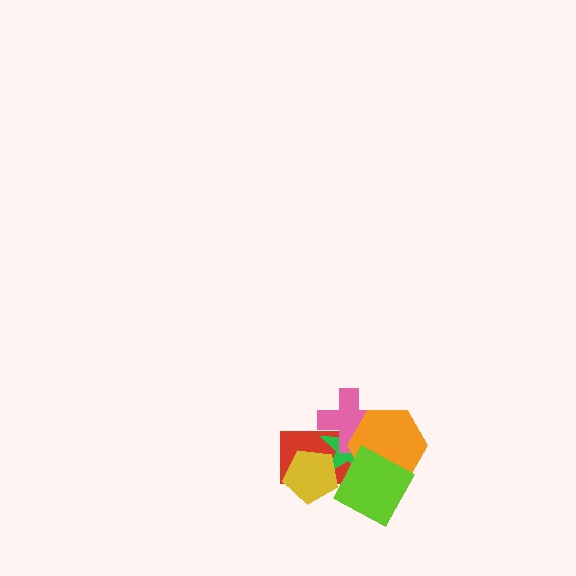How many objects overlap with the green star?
5 objects overlap with the green star.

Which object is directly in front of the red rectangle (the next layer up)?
The green star is directly in front of the red rectangle.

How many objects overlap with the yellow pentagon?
3 objects overlap with the yellow pentagon.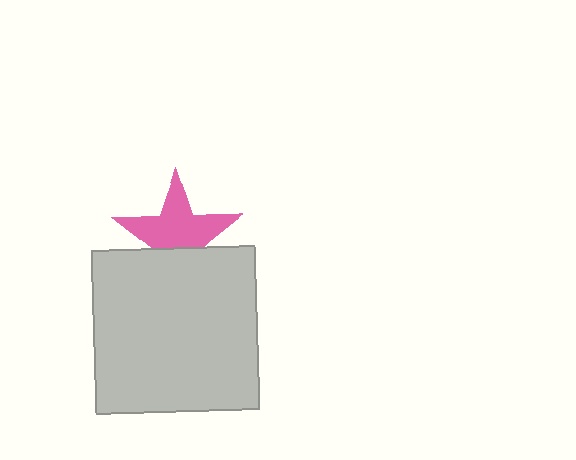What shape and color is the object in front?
The object in front is a light gray square.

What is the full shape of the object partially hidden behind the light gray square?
The partially hidden object is a pink star.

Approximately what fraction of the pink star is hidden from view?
Roughly 35% of the pink star is hidden behind the light gray square.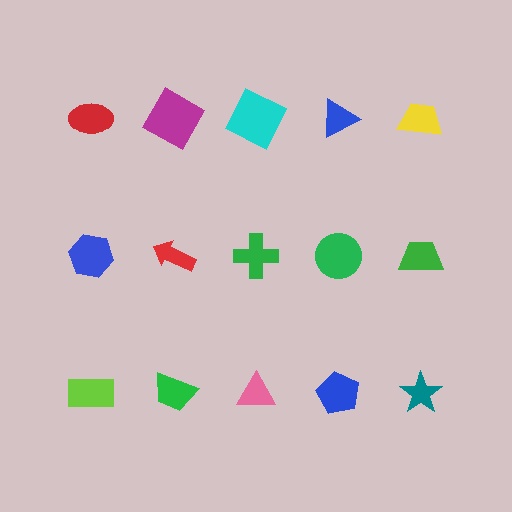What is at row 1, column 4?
A blue triangle.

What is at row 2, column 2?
A red arrow.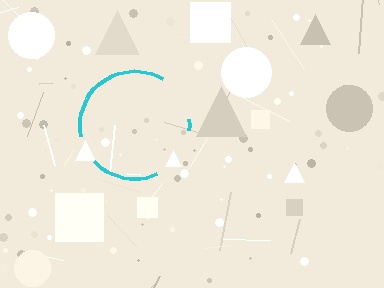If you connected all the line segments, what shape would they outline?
They would outline a circle.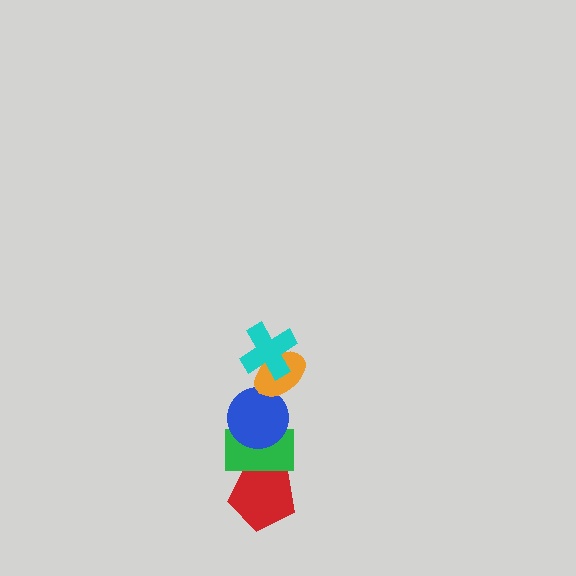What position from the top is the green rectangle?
The green rectangle is 4th from the top.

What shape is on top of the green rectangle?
The blue circle is on top of the green rectangle.